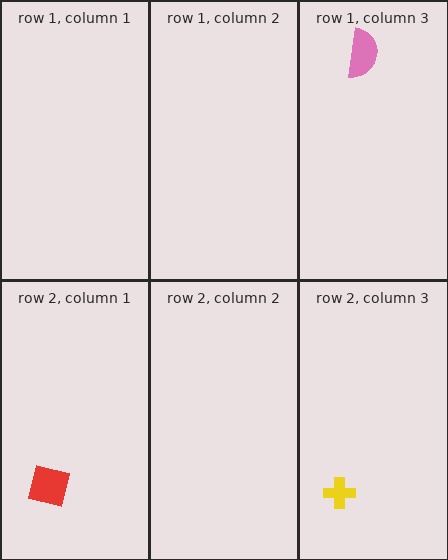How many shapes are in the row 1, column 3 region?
1.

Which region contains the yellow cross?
The row 2, column 3 region.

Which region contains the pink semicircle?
The row 1, column 3 region.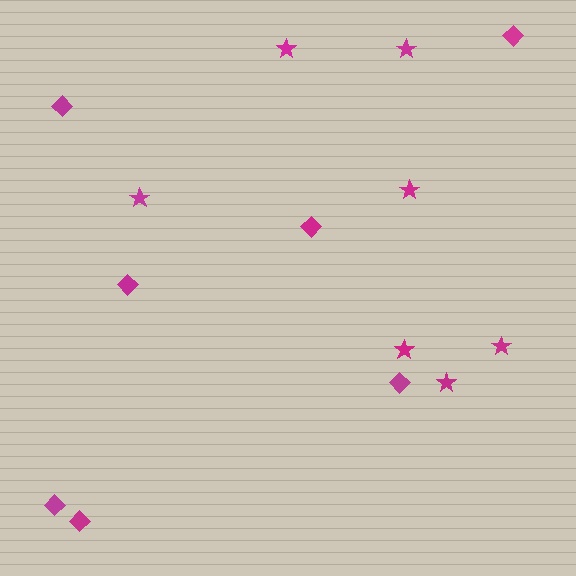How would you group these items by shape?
There are 2 groups: one group of diamonds (7) and one group of stars (7).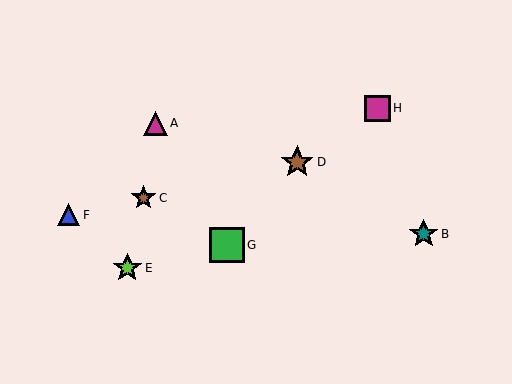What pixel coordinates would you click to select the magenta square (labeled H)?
Click at (377, 108) to select the magenta square H.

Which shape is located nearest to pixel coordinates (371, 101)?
The magenta square (labeled H) at (377, 108) is nearest to that location.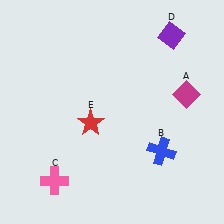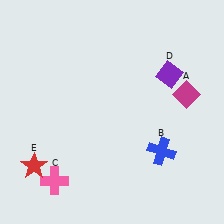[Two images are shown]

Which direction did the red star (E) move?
The red star (E) moved left.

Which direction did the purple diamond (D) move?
The purple diamond (D) moved down.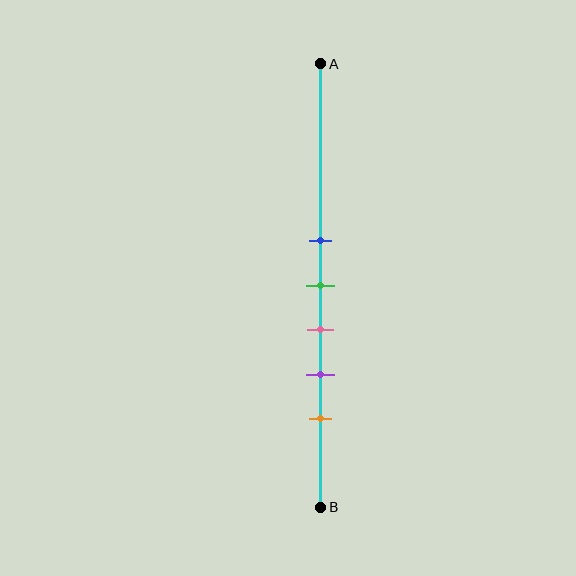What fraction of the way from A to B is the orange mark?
The orange mark is approximately 80% (0.8) of the way from A to B.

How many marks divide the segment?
There are 5 marks dividing the segment.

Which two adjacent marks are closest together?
The blue and green marks are the closest adjacent pair.